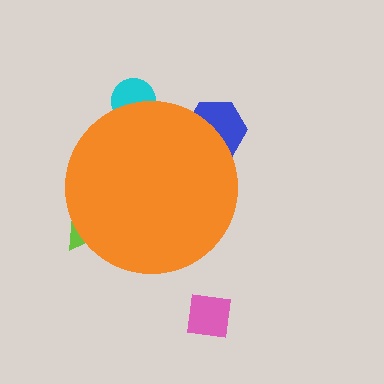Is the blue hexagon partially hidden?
Yes, the blue hexagon is partially hidden behind the orange circle.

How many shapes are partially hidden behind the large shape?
3 shapes are partially hidden.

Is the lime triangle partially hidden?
Yes, the lime triangle is partially hidden behind the orange circle.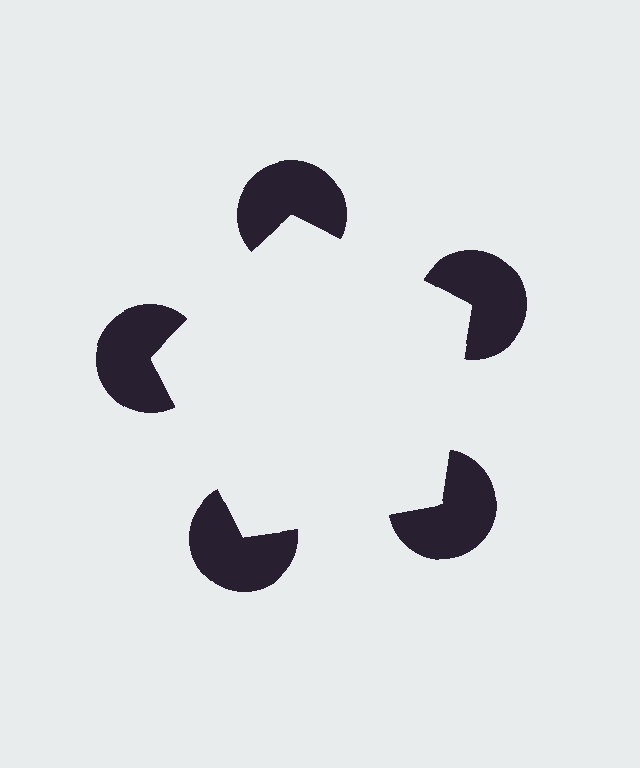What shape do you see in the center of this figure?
An illusory pentagon — its edges are inferred from the aligned wedge cuts in the pac-man discs, not physically drawn.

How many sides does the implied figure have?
5 sides.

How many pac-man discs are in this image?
There are 5 — one at each vertex of the illusory pentagon.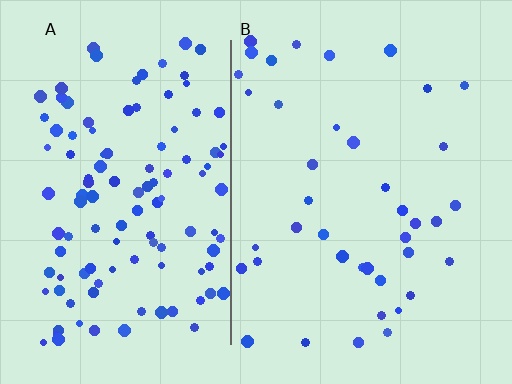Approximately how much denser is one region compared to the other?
Approximately 3.0× — region A over region B.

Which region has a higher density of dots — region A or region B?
A (the left).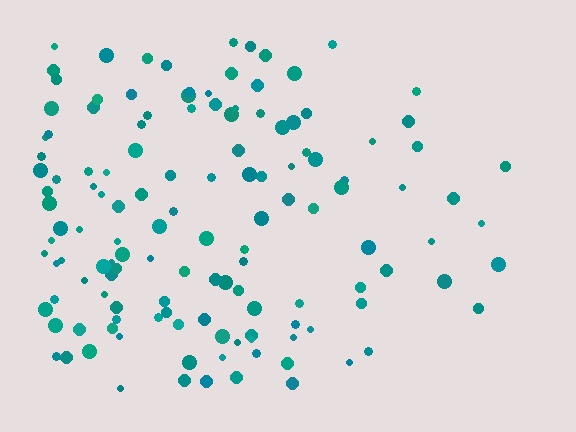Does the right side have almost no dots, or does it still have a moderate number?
Still a moderate number, just noticeably fewer than the left.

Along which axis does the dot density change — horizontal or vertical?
Horizontal.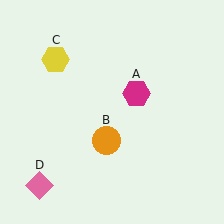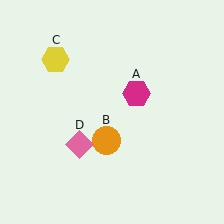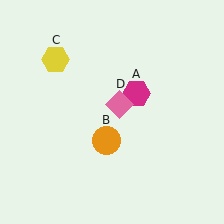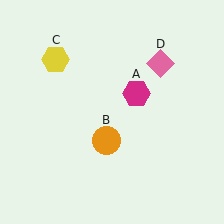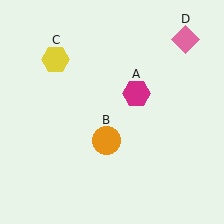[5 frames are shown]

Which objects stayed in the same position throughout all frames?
Magenta hexagon (object A) and orange circle (object B) and yellow hexagon (object C) remained stationary.